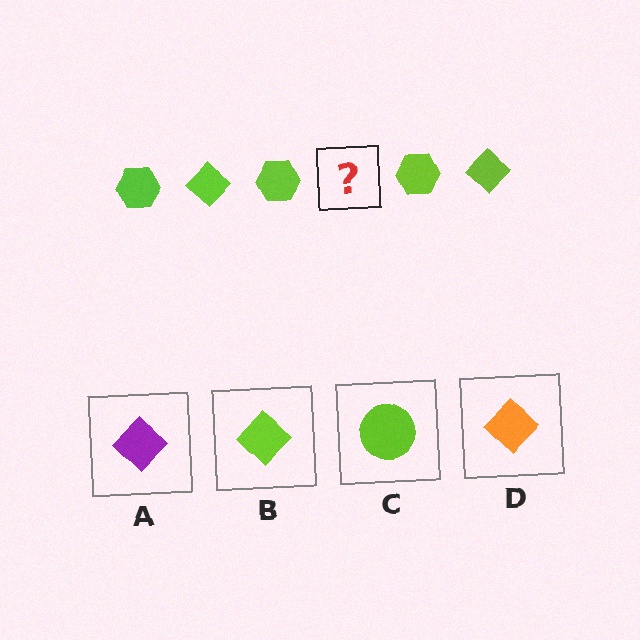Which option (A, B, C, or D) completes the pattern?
B.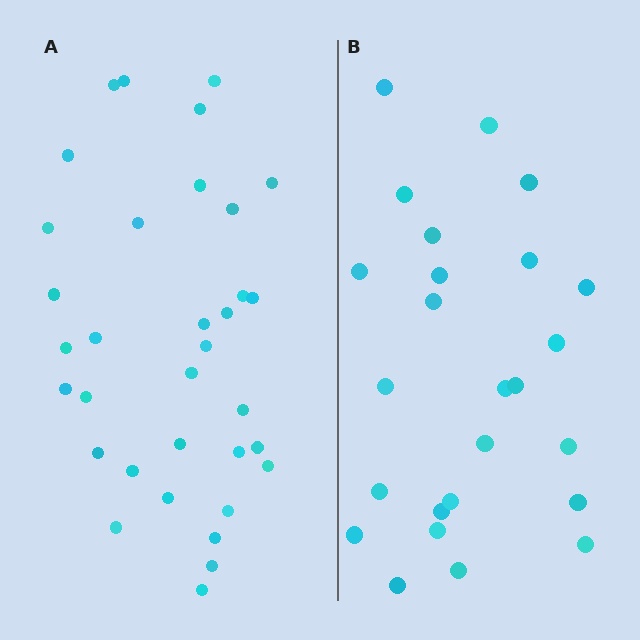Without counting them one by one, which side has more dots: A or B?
Region A (the left region) has more dots.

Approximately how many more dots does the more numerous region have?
Region A has roughly 8 or so more dots than region B.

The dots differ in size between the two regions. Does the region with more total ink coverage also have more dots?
No. Region B has more total ink coverage because its dots are larger, but region A actually contains more individual dots. Total area can be misleading — the number of items is what matters here.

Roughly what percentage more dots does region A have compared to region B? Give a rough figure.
About 35% more.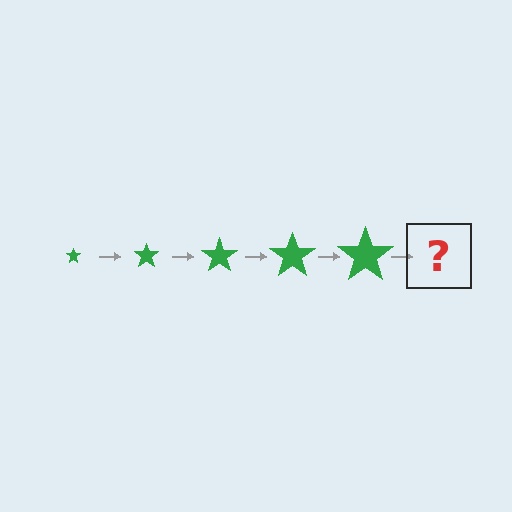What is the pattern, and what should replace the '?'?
The pattern is that the star gets progressively larger each step. The '?' should be a green star, larger than the previous one.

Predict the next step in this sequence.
The next step is a green star, larger than the previous one.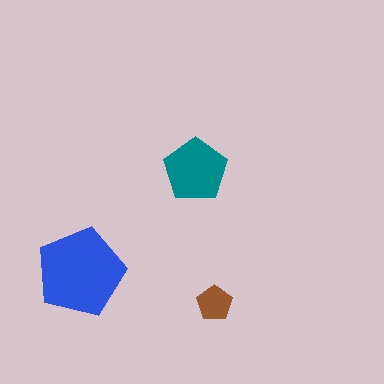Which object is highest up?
The teal pentagon is topmost.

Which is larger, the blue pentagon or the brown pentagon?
The blue one.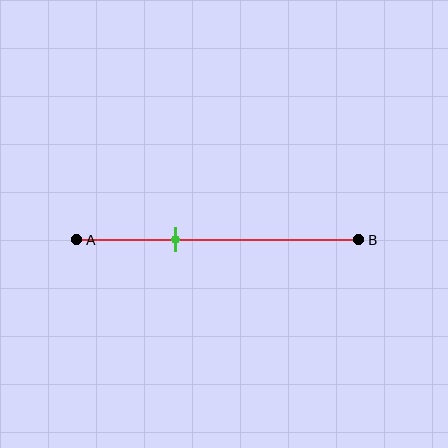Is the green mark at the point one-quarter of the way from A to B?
No, the mark is at about 35% from A, not at the 25% one-quarter point.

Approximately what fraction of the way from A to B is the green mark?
The green mark is approximately 35% of the way from A to B.